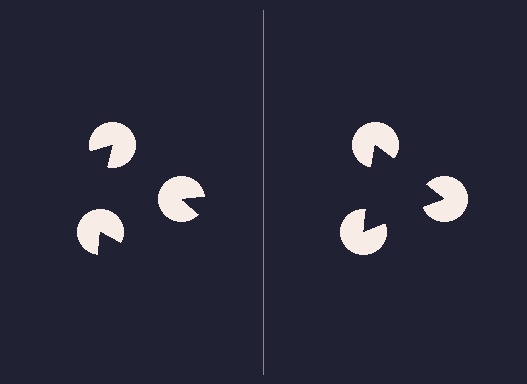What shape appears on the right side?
An illusory triangle.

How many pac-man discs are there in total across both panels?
6 — 3 on each side.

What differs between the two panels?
The pac-man discs are positioned identically on both sides; only the wedge orientations differ. On the right they align to a triangle; on the left they are misaligned.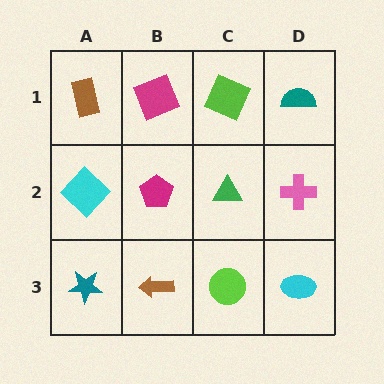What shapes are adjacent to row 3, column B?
A magenta pentagon (row 2, column B), a teal star (row 3, column A), a lime circle (row 3, column C).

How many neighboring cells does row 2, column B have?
4.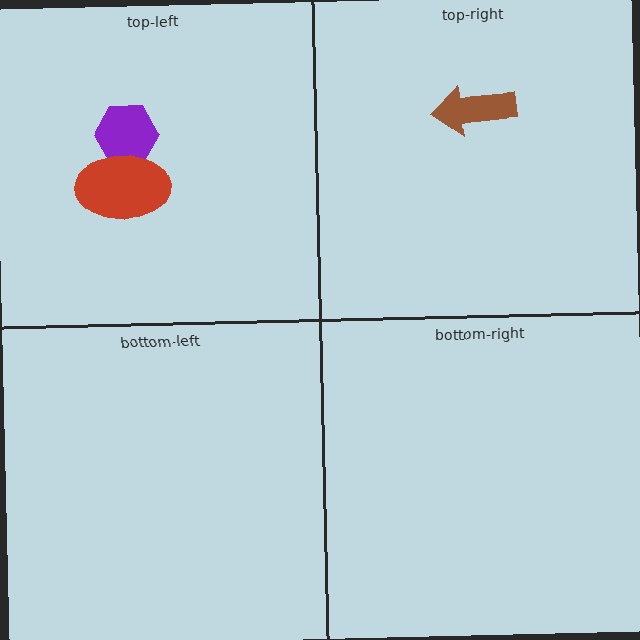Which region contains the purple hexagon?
The top-left region.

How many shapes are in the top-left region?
2.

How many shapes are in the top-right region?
1.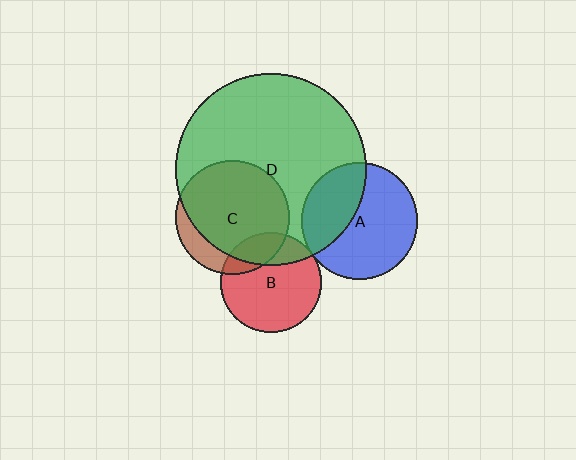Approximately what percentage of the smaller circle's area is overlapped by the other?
Approximately 5%.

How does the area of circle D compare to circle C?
Approximately 2.8 times.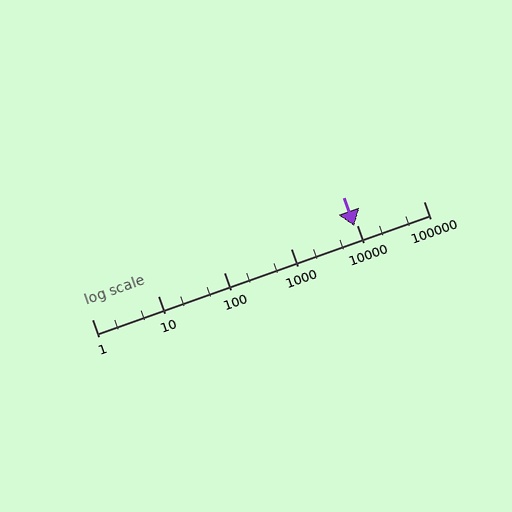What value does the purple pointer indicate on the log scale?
The pointer indicates approximately 9100.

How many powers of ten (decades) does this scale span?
The scale spans 5 decades, from 1 to 100000.